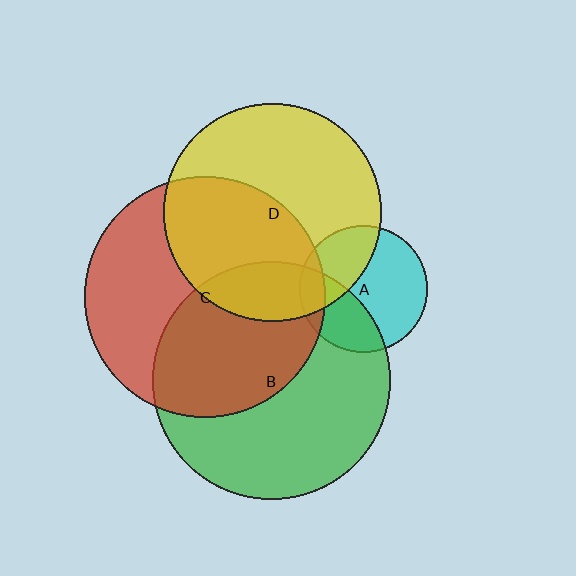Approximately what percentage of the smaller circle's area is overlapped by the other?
Approximately 15%.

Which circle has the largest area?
Circle C (red).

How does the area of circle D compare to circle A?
Approximately 2.9 times.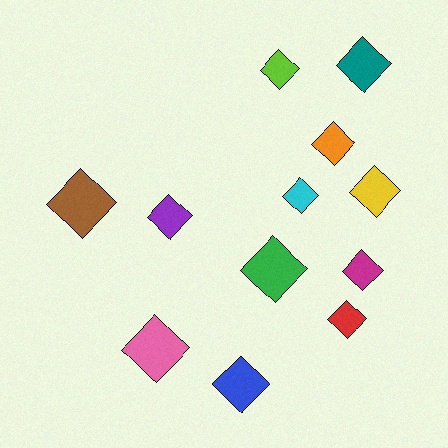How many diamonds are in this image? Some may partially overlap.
There are 12 diamonds.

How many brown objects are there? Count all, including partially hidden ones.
There is 1 brown object.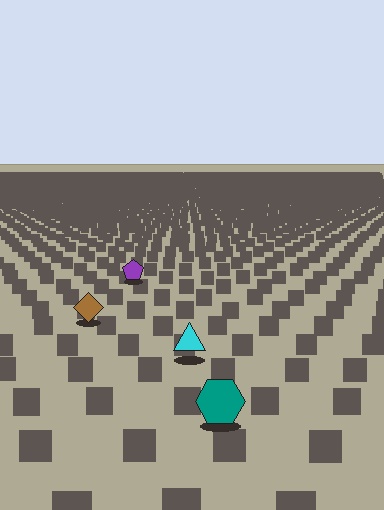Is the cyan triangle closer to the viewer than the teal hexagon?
No. The teal hexagon is closer — you can tell from the texture gradient: the ground texture is coarser near it.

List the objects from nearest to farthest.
From nearest to farthest: the teal hexagon, the cyan triangle, the brown diamond, the purple pentagon.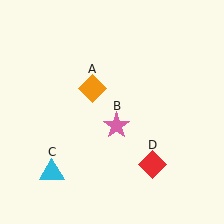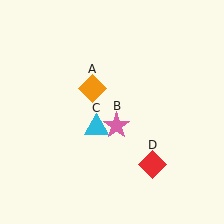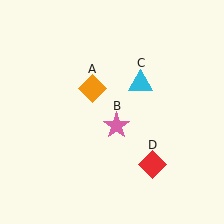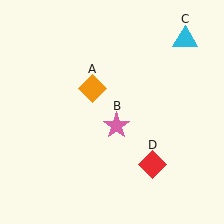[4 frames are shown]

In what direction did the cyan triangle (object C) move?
The cyan triangle (object C) moved up and to the right.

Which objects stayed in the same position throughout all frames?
Orange diamond (object A) and pink star (object B) and red diamond (object D) remained stationary.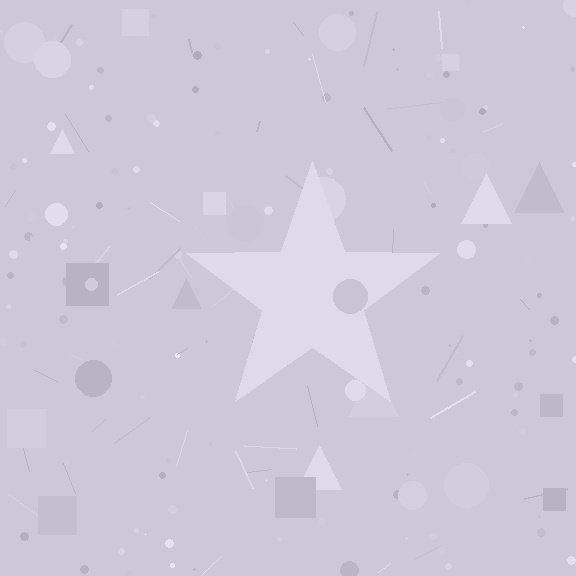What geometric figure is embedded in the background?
A star is embedded in the background.